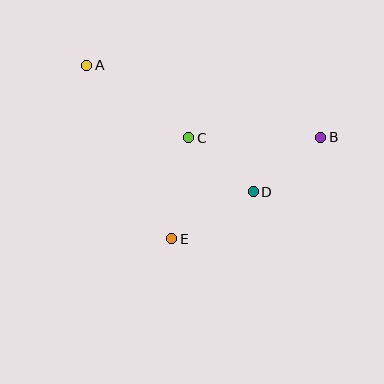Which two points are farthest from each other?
Points A and B are farthest from each other.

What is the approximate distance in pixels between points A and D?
The distance between A and D is approximately 209 pixels.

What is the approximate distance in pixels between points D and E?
The distance between D and E is approximately 94 pixels.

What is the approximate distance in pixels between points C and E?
The distance between C and E is approximately 103 pixels.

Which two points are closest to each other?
Points C and D are closest to each other.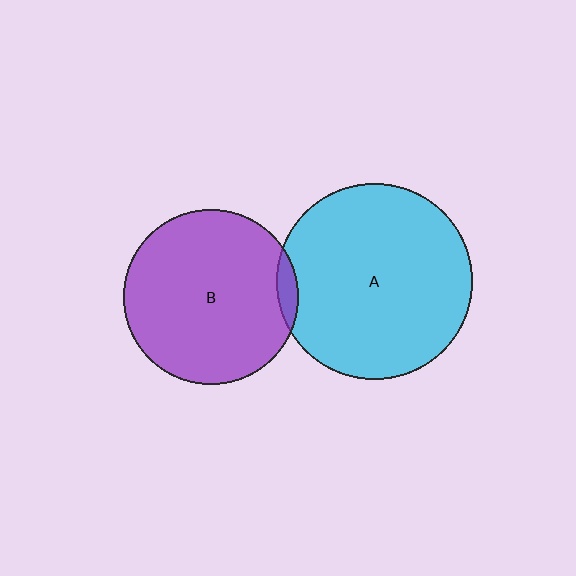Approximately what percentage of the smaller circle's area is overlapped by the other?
Approximately 5%.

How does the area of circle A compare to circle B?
Approximately 1.3 times.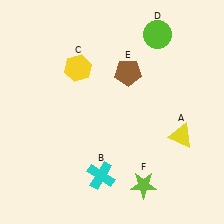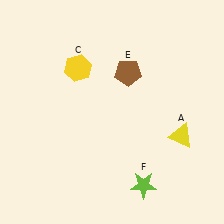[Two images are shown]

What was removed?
The lime circle (D), the cyan cross (B) were removed in Image 2.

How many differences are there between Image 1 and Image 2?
There are 2 differences between the two images.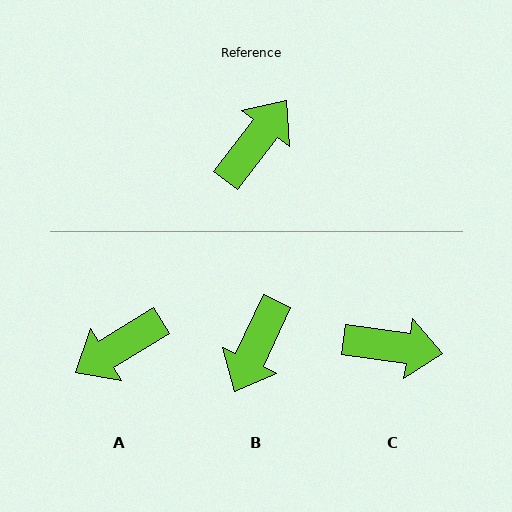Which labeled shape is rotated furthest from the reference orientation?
B, about 168 degrees away.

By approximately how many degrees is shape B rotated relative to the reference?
Approximately 168 degrees clockwise.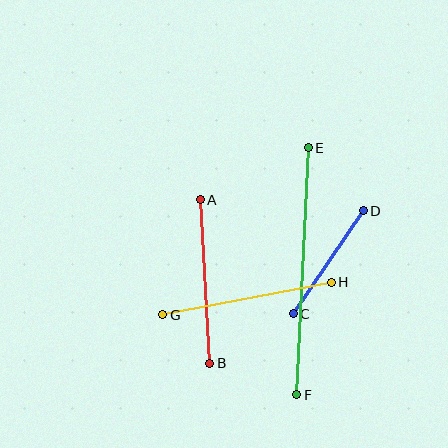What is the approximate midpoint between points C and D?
The midpoint is at approximately (328, 262) pixels.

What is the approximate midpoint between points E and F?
The midpoint is at approximately (302, 271) pixels.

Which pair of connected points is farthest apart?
Points E and F are farthest apart.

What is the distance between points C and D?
The distance is approximately 124 pixels.